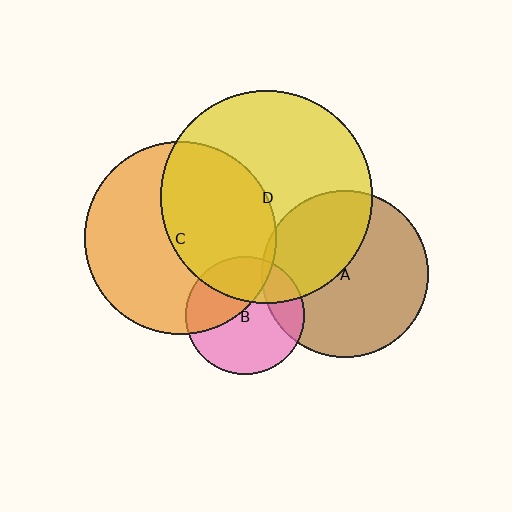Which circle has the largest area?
Circle D (yellow).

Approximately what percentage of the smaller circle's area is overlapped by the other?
Approximately 40%.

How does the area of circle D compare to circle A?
Approximately 1.6 times.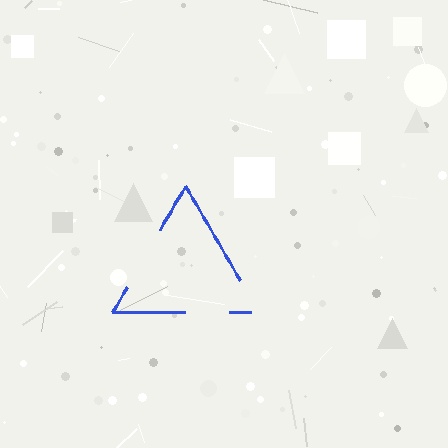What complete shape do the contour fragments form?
The contour fragments form a triangle.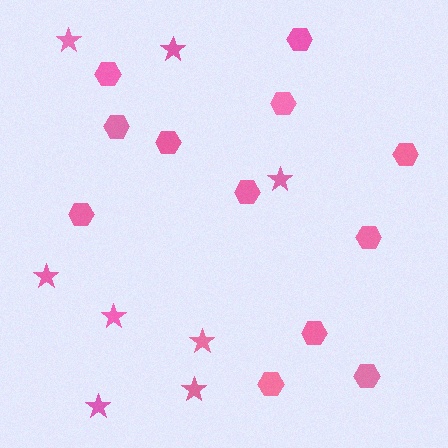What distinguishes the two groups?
There are 2 groups: one group of stars (8) and one group of hexagons (12).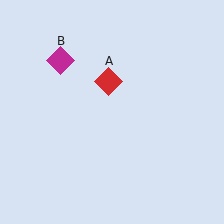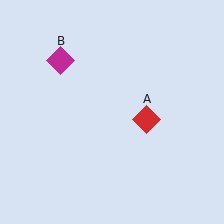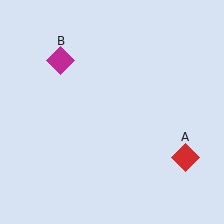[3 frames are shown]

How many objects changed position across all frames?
1 object changed position: red diamond (object A).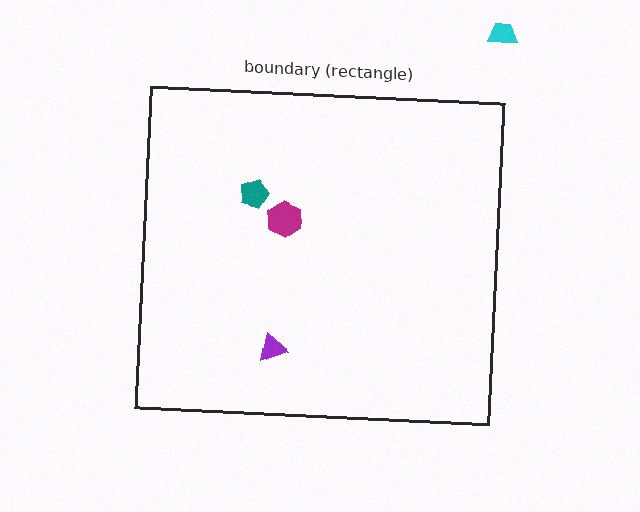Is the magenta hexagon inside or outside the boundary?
Inside.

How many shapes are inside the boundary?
3 inside, 1 outside.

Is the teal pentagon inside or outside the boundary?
Inside.